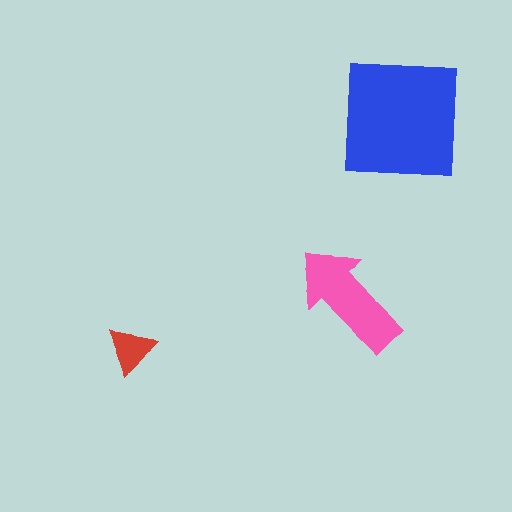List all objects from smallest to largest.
The red triangle, the pink arrow, the blue square.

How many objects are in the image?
There are 3 objects in the image.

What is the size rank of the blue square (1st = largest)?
1st.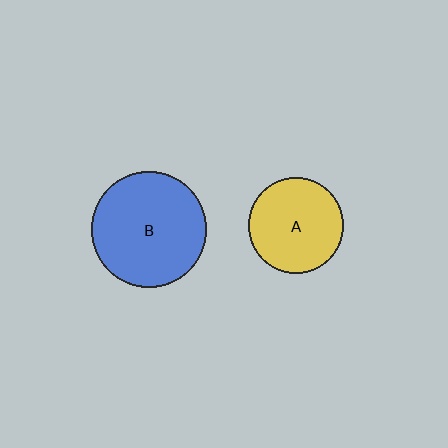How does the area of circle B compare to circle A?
Approximately 1.5 times.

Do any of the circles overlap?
No, none of the circles overlap.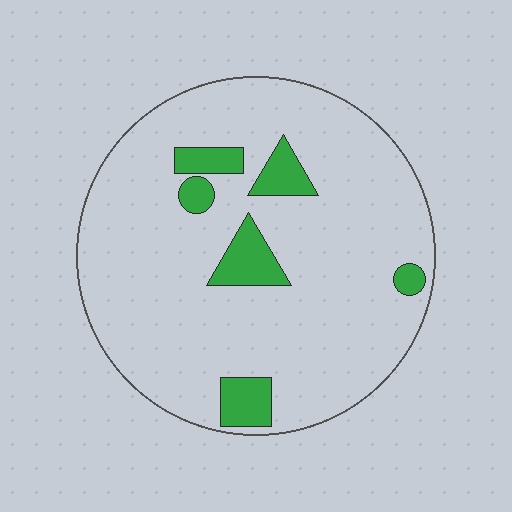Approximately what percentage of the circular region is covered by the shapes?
Approximately 10%.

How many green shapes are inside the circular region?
6.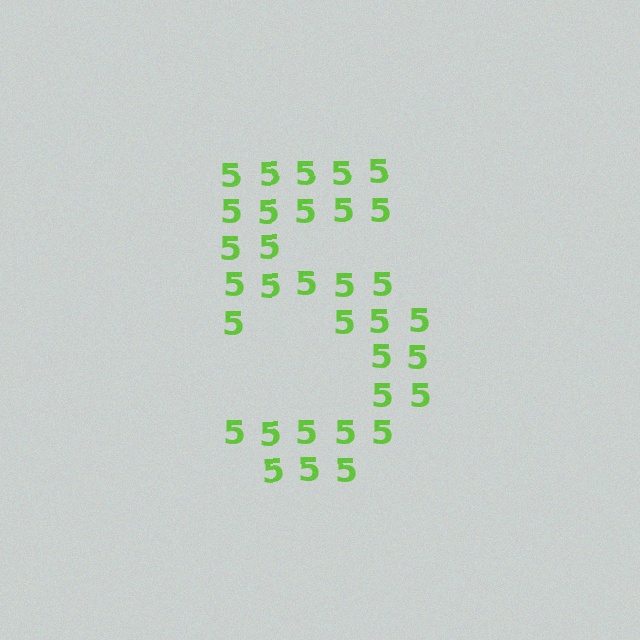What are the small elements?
The small elements are digit 5's.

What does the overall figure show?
The overall figure shows the digit 5.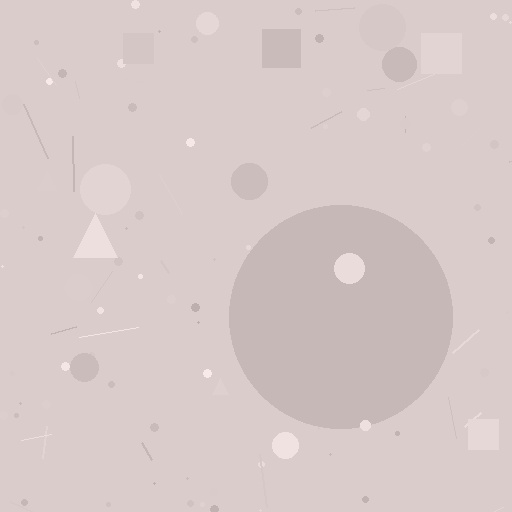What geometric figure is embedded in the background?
A circle is embedded in the background.